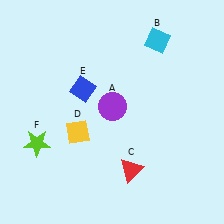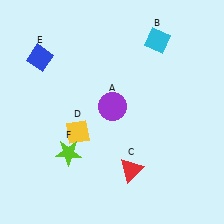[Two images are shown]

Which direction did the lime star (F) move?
The lime star (F) moved right.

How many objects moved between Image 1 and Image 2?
2 objects moved between the two images.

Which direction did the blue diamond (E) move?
The blue diamond (E) moved left.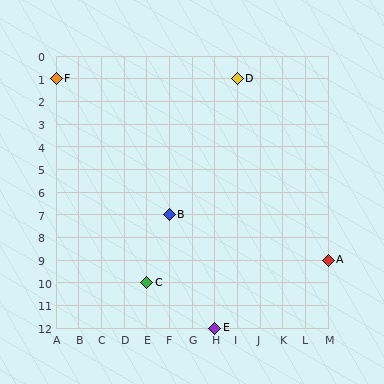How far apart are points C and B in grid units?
Points C and B are 1 column and 3 rows apart (about 3.2 grid units diagonally).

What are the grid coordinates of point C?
Point C is at grid coordinates (E, 10).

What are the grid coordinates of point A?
Point A is at grid coordinates (M, 9).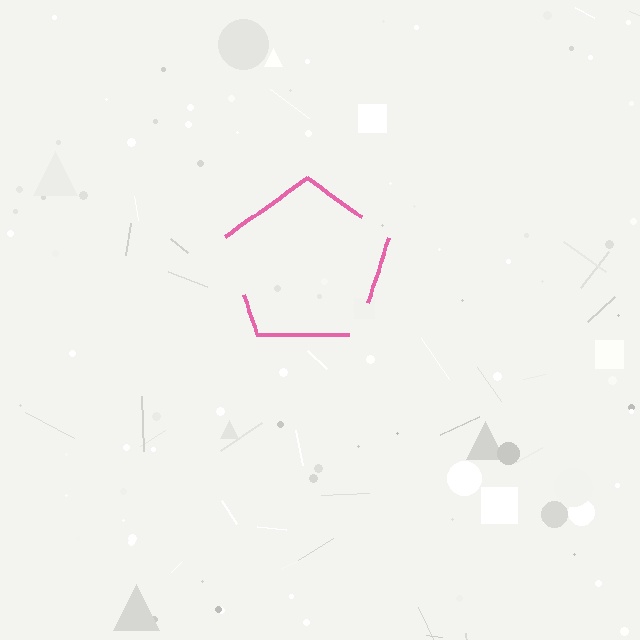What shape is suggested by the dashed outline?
The dashed outline suggests a pentagon.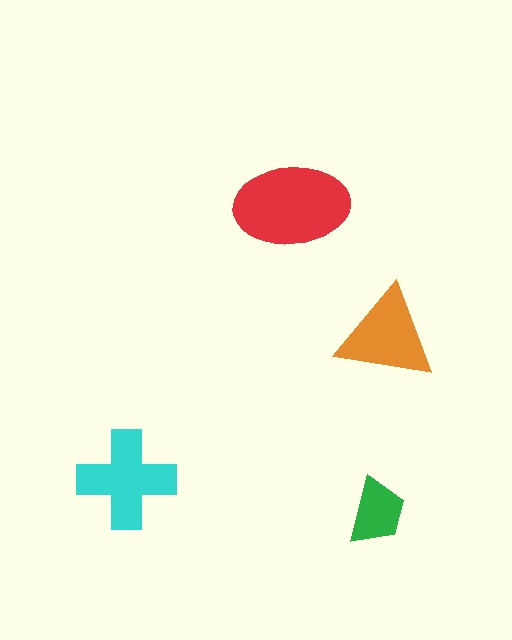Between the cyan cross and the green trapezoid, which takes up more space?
The cyan cross.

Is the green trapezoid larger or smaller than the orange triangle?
Smaller.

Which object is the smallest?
The green trapezoid.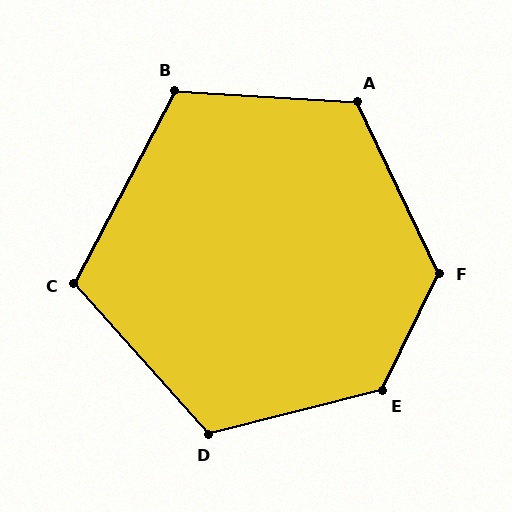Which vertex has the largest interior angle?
E, at approximately 130 degrees.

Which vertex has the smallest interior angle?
C, at approximately 110 degrees.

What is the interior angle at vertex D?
Approximately 118 degrees (obtuse).